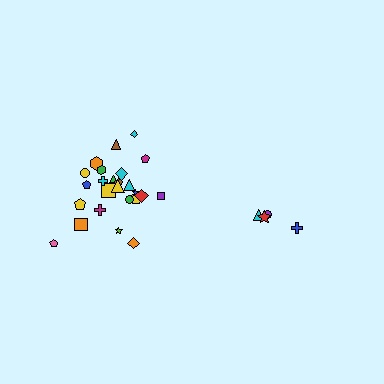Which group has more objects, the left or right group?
The left group.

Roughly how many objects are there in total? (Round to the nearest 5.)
Roughly 30 objects in total.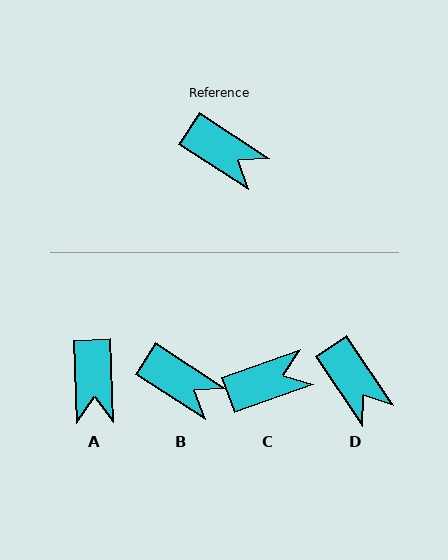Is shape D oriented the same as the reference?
No, it is off by about 23 degrees.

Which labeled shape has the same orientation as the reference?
B.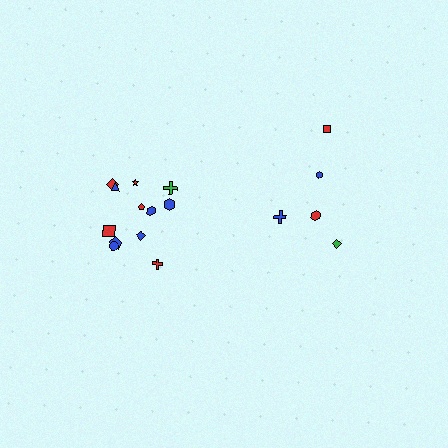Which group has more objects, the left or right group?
The left group.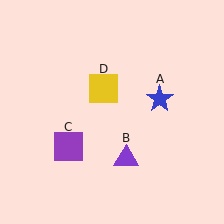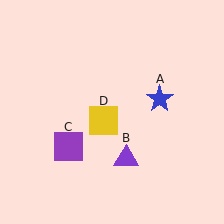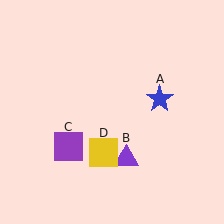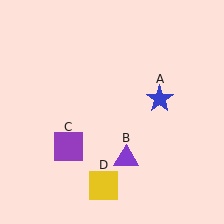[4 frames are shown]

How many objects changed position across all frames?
1 object changed position: yellow square (object D).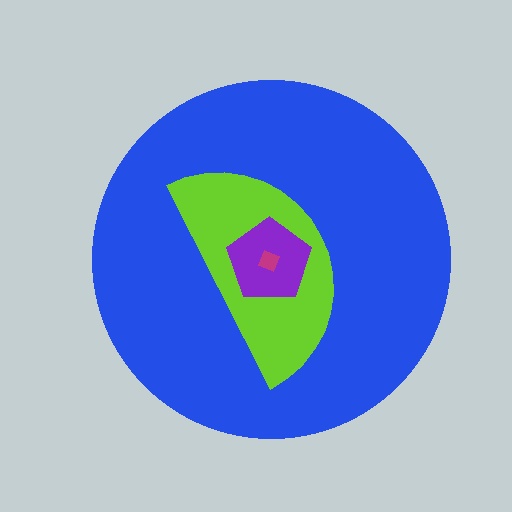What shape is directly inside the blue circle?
The lime semicircle.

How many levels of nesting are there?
4.